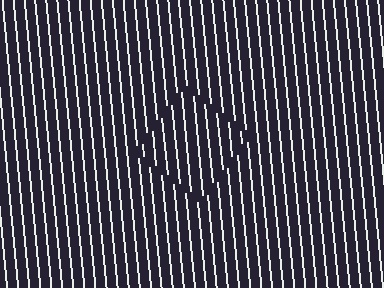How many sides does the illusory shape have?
4 sides — the line-ends trace a square.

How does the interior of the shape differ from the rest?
The interior of the shape contains the same grating, shifted by half a period — the contour is defined by the phase discontinuity where line-ends from the inner and outer gratings abut.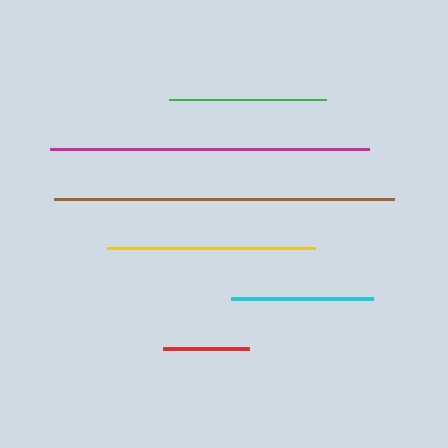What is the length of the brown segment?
The brown segment is approximately 340 pixels long.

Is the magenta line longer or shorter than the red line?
The magenta line is longer than the red line.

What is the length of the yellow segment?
The yellow segment is approximately 208 pixels long.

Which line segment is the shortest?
The red line is the shortest at approximately 86 pixels.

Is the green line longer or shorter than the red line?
The green line is longer than the red line.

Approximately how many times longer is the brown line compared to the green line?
The brown line is approximately 2.2 times the length of the green line.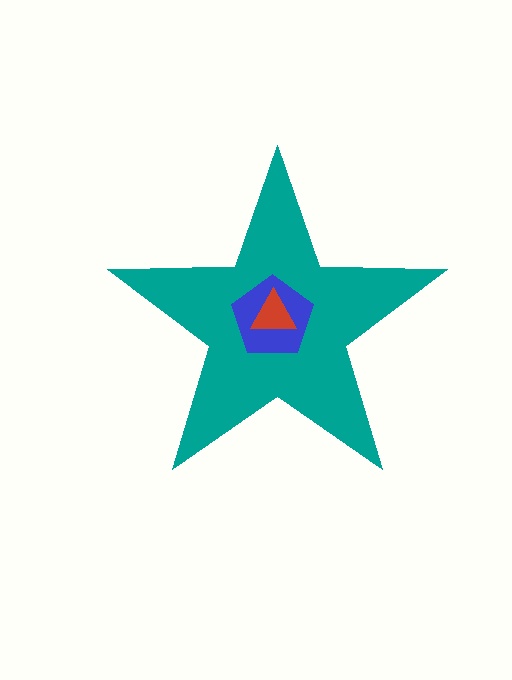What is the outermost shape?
The teal star.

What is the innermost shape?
The red triangle.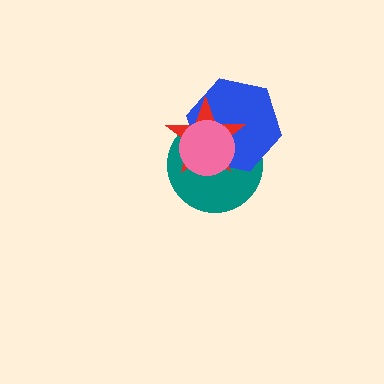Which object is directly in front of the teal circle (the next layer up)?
The blue hexagon is directly in front of the teal circle.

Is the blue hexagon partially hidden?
Yes, it is partially covered by another shape.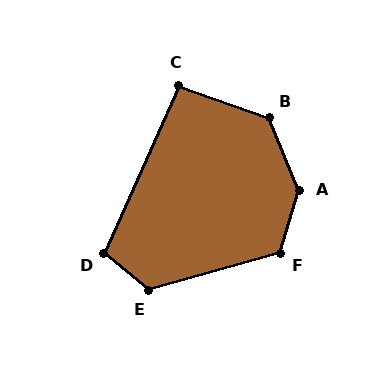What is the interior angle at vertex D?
Approximately 106 degrees (obtuse).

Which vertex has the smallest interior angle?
C, at approximately 95 degrees.